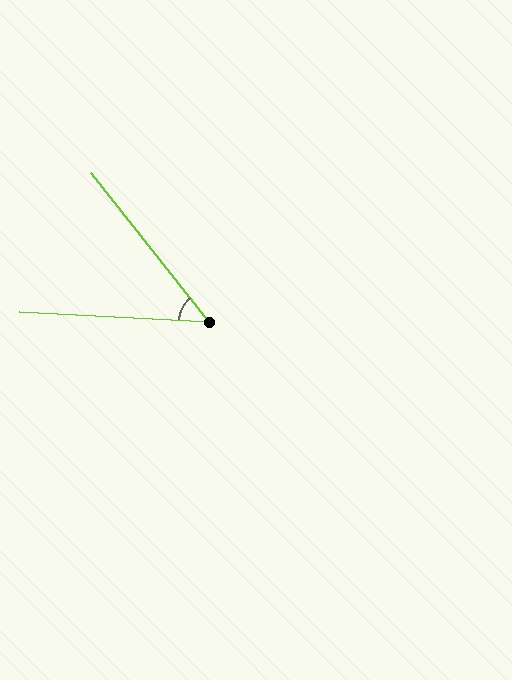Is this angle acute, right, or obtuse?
It is acute.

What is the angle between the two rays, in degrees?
Approximately 49 degrees.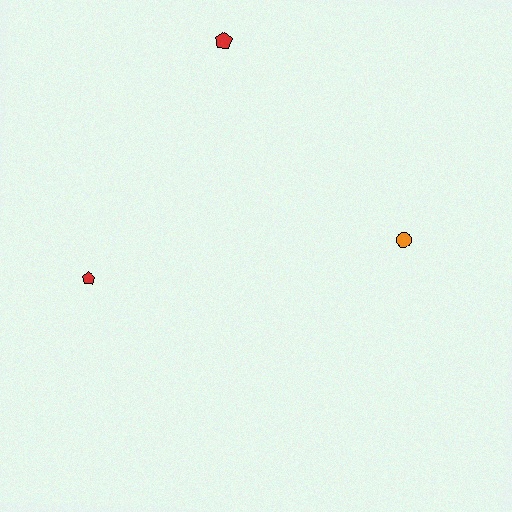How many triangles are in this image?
There are no triangles.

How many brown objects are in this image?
There are no brown objects.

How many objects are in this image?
There are 3 objects.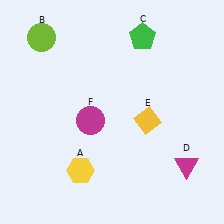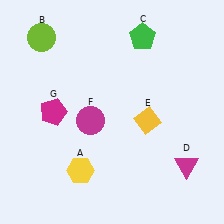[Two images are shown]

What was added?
A magenta pentagon (G) was added in Image 2.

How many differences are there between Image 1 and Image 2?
There is 1 difference between the two images.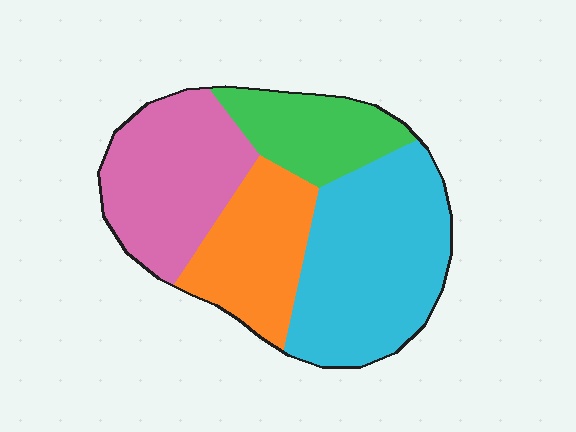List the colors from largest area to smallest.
From largest to smallest: cyan, pink, orange, green.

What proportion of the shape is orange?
Orange takes up about one fifth (1/5) of the shape.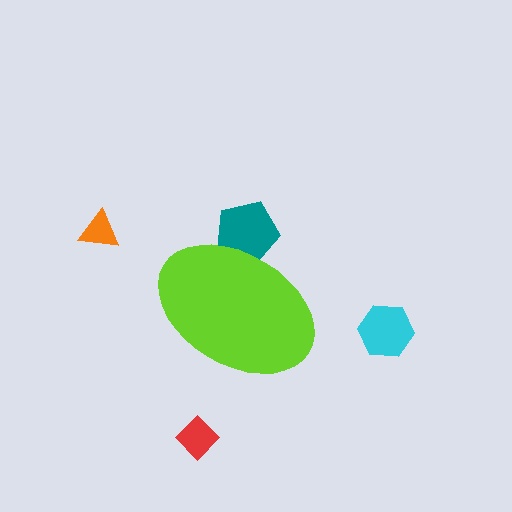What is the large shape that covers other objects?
A lime ellipse.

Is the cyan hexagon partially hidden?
No, the cyan hexagon is fully visible.